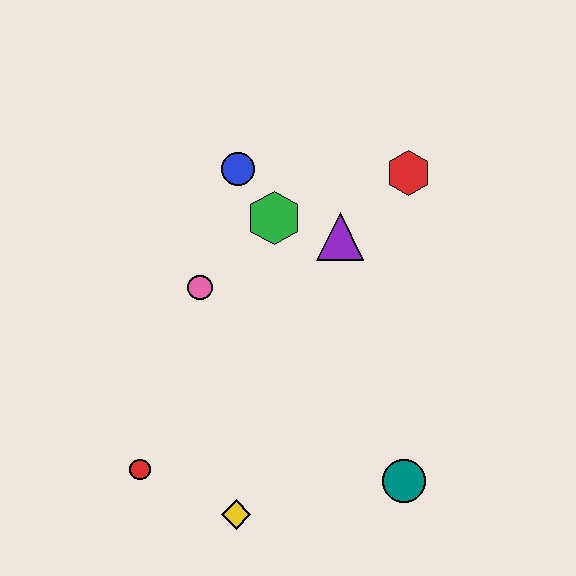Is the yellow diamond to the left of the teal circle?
Yes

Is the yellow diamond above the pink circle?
No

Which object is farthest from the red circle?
The red hexagon is farthest from the red circle.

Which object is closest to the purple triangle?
The green hexagon is closest to the purple triangle.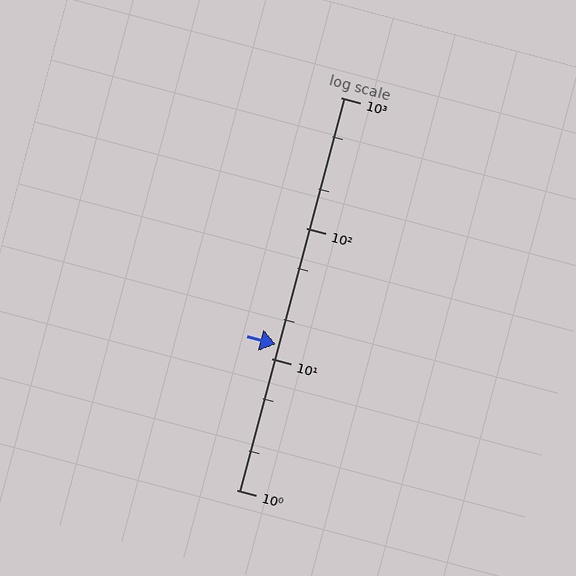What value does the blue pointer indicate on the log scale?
The pointer indicates approximately 13.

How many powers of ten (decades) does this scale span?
The scale spans 3 decades, from 1 to 1000.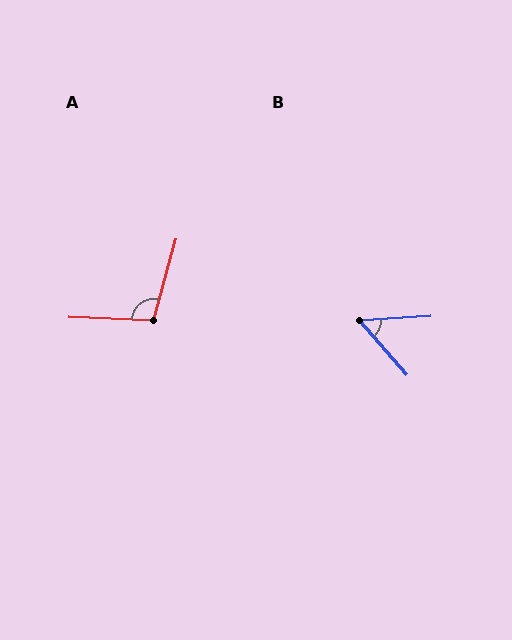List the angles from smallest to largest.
B (53°), A (103°).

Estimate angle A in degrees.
Approximately 103 degrees.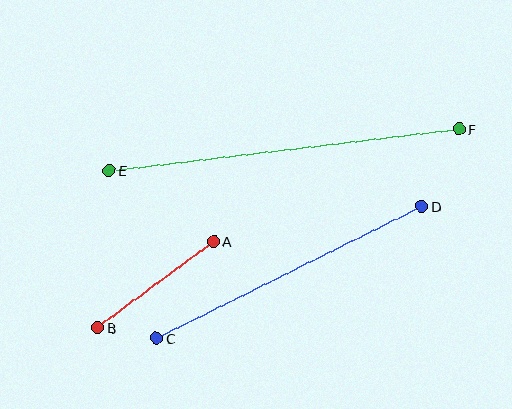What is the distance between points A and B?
The distance is approximately 144 pixels.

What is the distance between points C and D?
The distance is approximately 296 pixels.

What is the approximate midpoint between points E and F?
The midpoint is at approximately (284, 150) pixels.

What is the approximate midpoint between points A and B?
The midpoint is at approximately (156, 284) pixels.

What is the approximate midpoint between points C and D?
The midpoint is at approximately (289, 272) pixels.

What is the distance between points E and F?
The distance is approximately 352 pixels.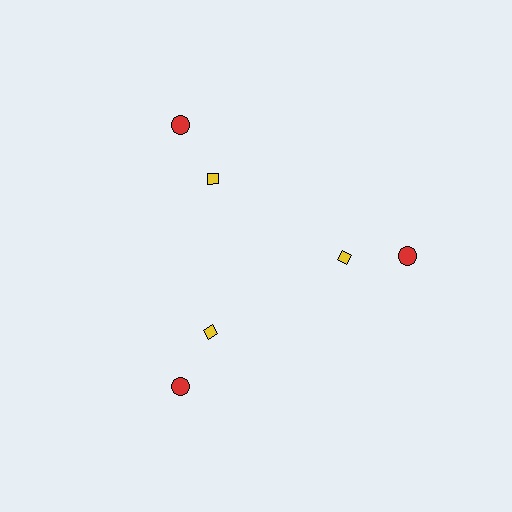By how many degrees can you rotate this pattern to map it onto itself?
The pattern maps onto itself every 120 degrees of rotation.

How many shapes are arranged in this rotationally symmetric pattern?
There are 6 shapes, arranged in 3 groups of 2.